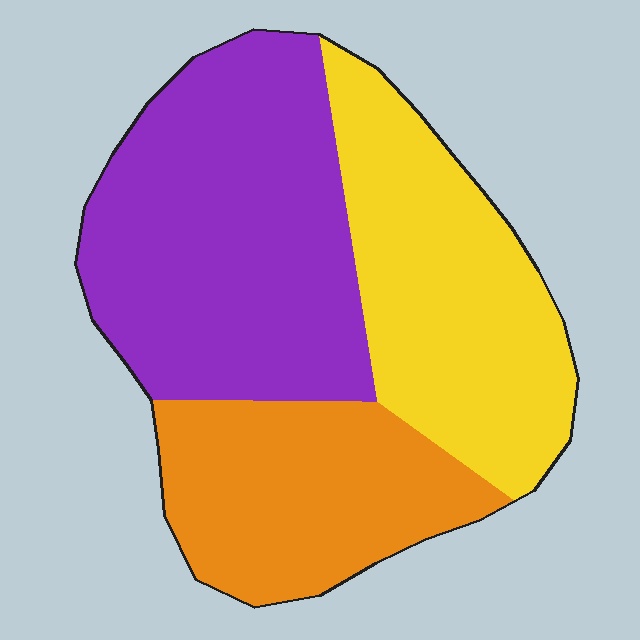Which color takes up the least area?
Orange, at roughly 25%.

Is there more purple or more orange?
Purple.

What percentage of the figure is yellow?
Yellow covers roughly 30% of the figure.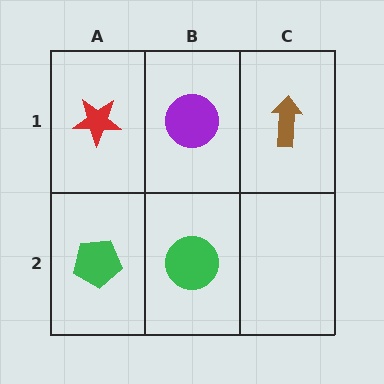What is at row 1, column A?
A red star.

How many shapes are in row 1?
3 shapes.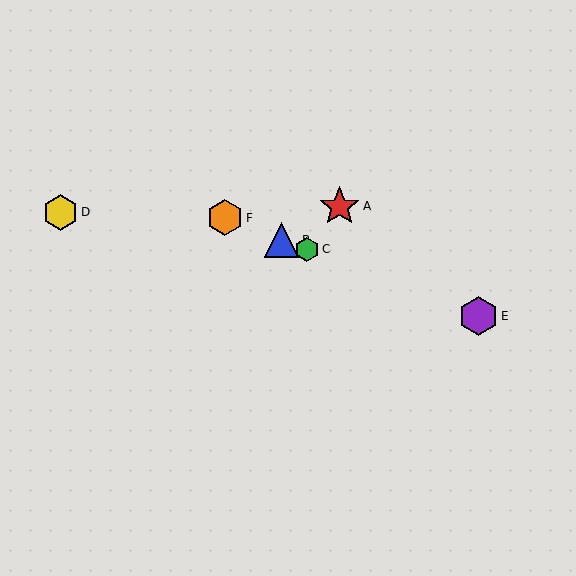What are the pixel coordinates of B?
Object B is at (282, 240).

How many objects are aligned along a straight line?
4 objects (B, C, E, F) are aligned along a straight line.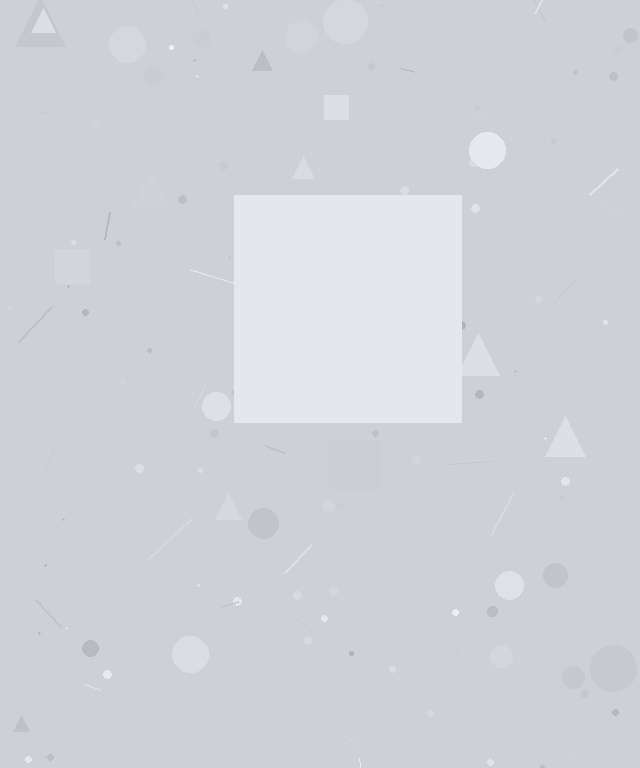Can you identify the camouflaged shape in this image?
The camouflaged shape is a square.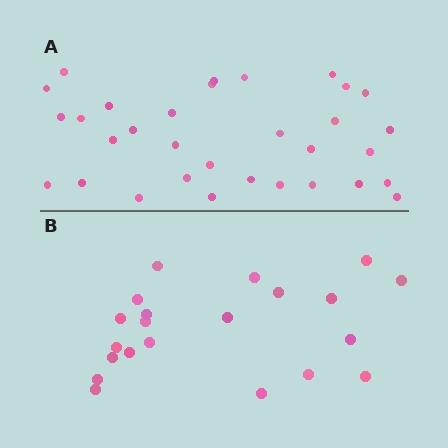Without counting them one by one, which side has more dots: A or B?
Region A (the top region) has more dots.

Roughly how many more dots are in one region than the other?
Region A has roughly 12 or so more dots than region B.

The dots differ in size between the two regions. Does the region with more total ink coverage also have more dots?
No. Region B has more total ink coverage because its dots are larger, but region A actually contains more individual dots. Total area can be misleading — the number of items is what matters here.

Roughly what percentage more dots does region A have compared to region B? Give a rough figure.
About 50% more.